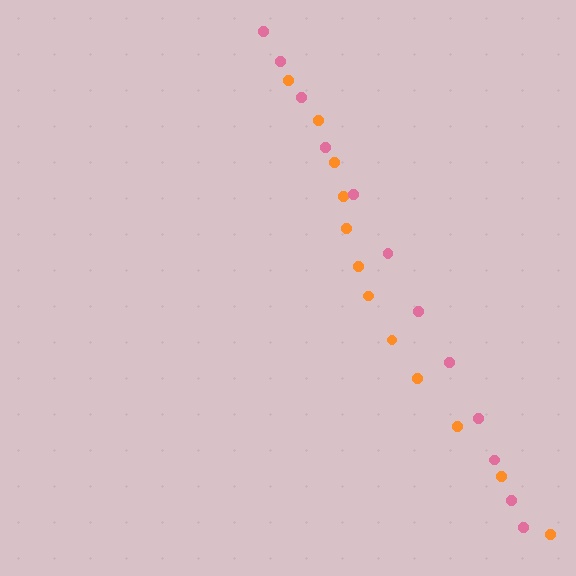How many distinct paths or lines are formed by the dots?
There are 2 distinct paths.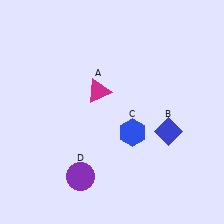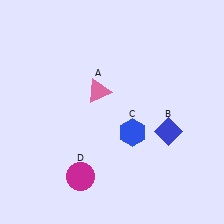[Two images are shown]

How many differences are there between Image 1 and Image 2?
There are 2 differences between the two images.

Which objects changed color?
A changed from magenta to pink. D changed from purple to magenta.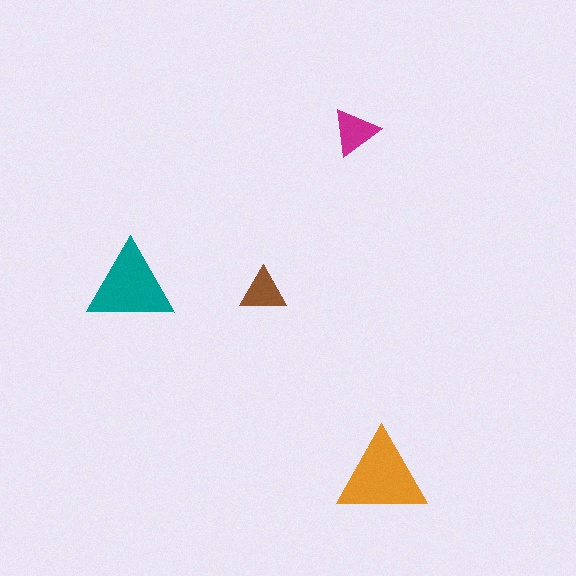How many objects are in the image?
There are 4 objects in the image.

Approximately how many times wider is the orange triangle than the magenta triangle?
About 2 times wider.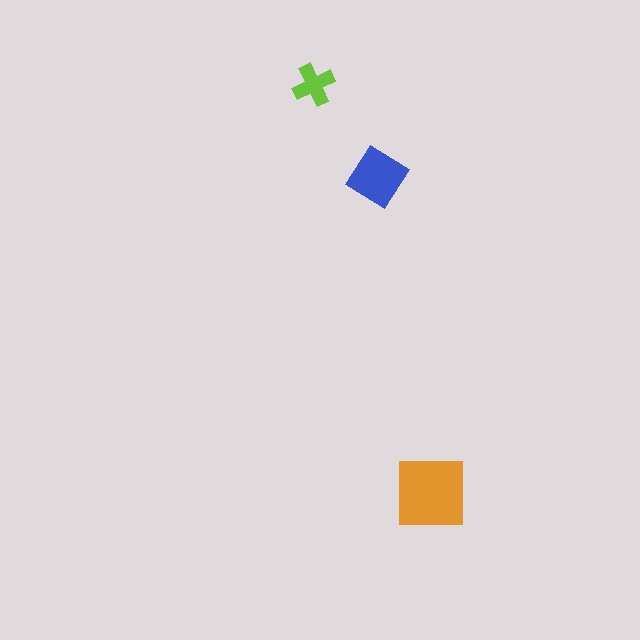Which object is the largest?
The orange square.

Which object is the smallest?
The lime cross.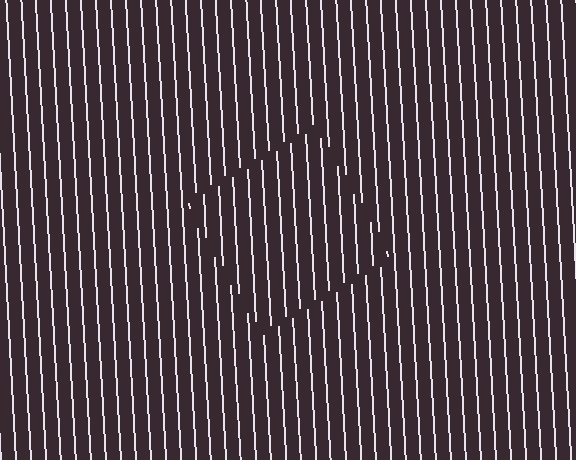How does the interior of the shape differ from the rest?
The interior of the shape contains the same grating, shifted by half a period — the contour is defined by the phase discontinuity where line-ends from the inner and outer gratings abut.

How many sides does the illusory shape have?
4 sides — the line-ends trace a square.